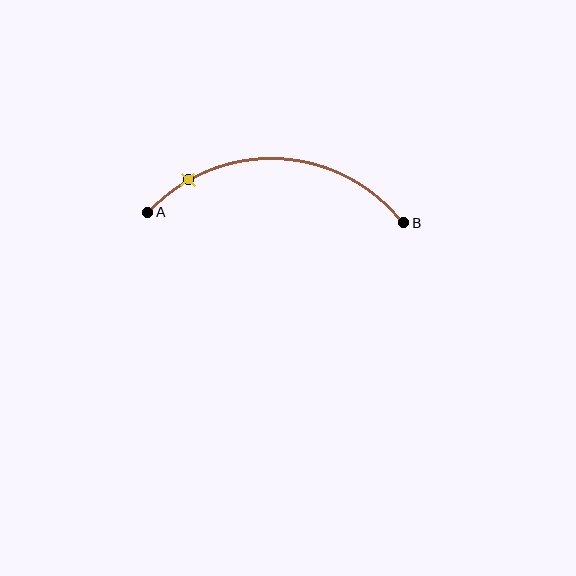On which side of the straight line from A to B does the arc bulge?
The arc bulges above the straight line connecting A and B.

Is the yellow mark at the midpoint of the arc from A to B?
No. The yellow mark lies on the arc but is closer to endpoint A. The arc midpoint would be at the point on the curve equidistant along the arc from both A and B.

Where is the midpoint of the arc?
The arc midpoint is the point on the curve farthest from the straight line joining A and B. It sits above that line.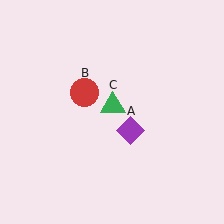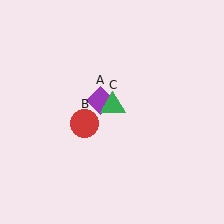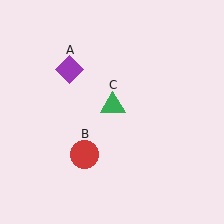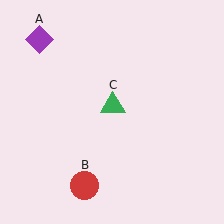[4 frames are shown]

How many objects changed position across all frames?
2 objects changed position: purple diamond (object A), red circle (object B).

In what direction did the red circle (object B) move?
The red circle (object B) moved down.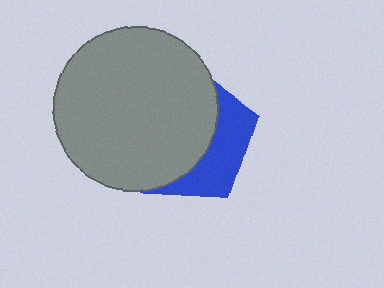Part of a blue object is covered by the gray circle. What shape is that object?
It is a pentagon.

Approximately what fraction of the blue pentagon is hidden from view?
Roughly 66% of the blue pentagon is hidden behind the gray circle.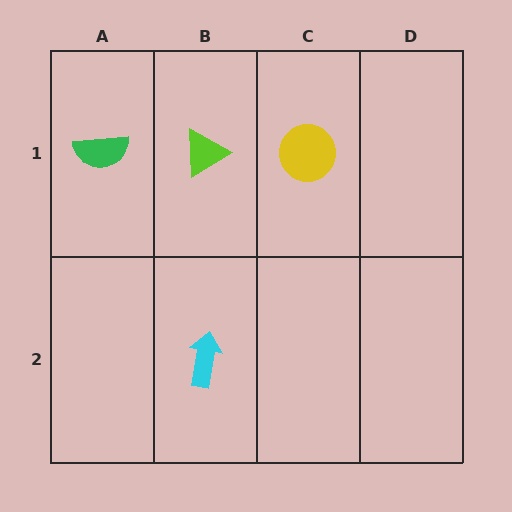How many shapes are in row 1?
3 shapes.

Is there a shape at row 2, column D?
No, that cell is empty.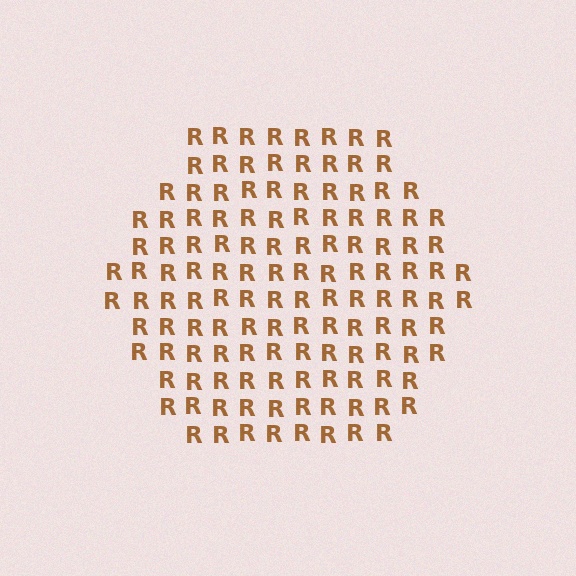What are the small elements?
The small elements are letter R's.